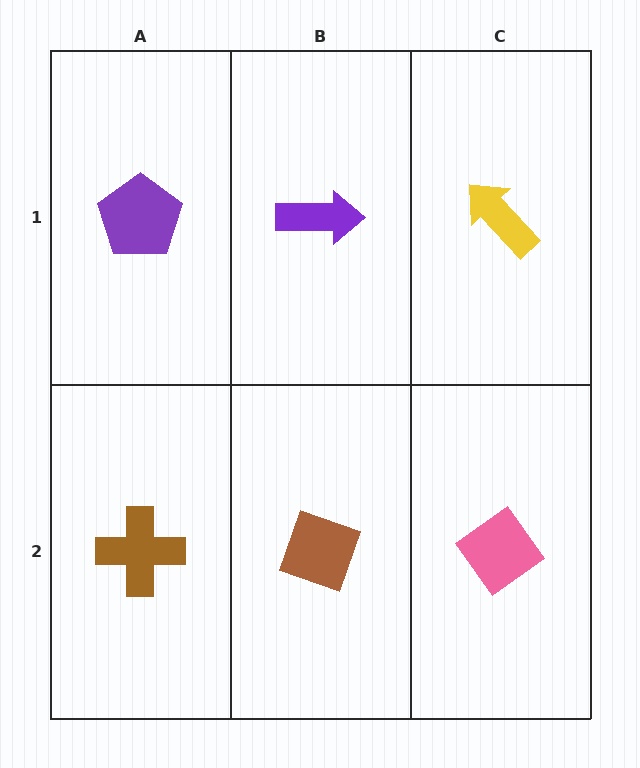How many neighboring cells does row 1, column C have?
2.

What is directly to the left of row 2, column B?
A brown cross.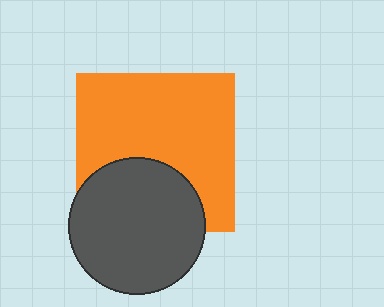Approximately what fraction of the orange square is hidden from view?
Roughly 32% of the orange square is hidden behind the dark gray circle.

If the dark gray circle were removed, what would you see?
You would see the complete orange square.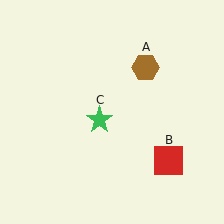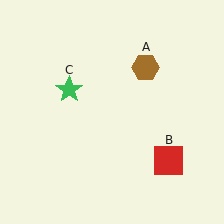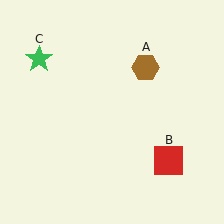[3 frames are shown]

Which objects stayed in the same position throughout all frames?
Brown hexagon (object A) and red square (object B) remained stationary.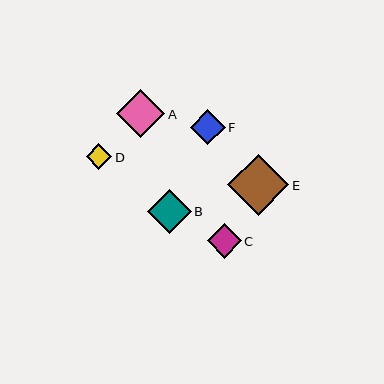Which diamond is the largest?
Diamond E is the largest with a size of approximately 61 pixels.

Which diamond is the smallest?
Diamond D is the smallest with a size of approximately 26 pixels.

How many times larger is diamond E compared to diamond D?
Diamond E is approximately 2.4 times the size of diamond D.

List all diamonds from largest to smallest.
From largest to smallest: E, A, B, F, C, D.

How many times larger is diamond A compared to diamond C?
Diamond A is approximately 1.4 times the size of diamond C.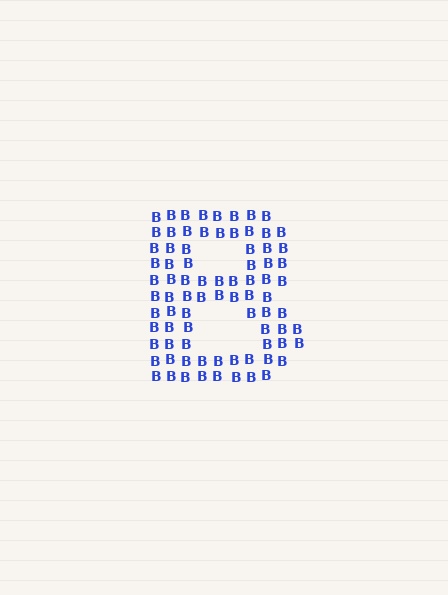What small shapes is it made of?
It is made of small letter B's.